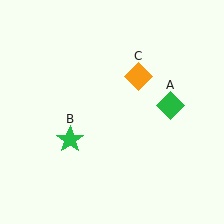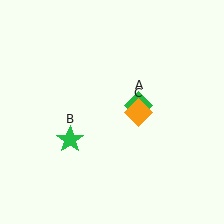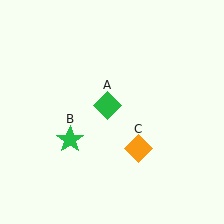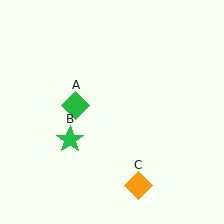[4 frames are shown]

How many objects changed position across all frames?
2 objects changed position: green diamond (object A), orange diamond (object C).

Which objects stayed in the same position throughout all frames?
Green star (object B) remained stationary.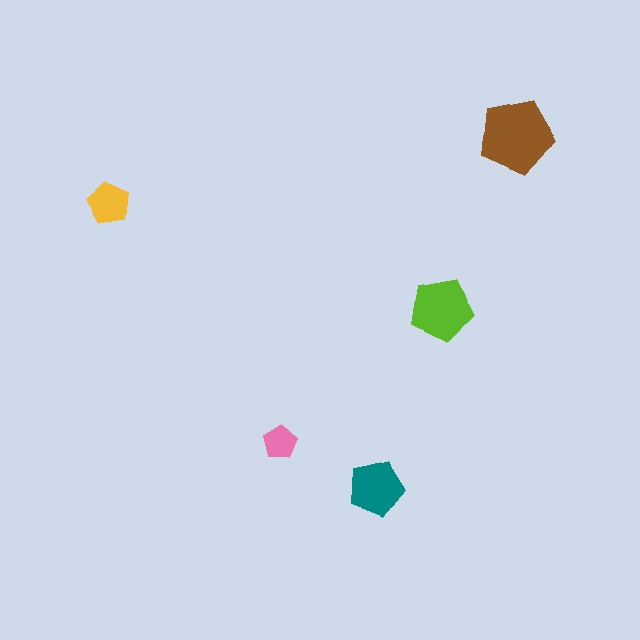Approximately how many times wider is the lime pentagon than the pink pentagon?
About 2 times wider.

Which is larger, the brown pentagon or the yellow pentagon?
The brown one.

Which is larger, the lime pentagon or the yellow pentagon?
The lime one.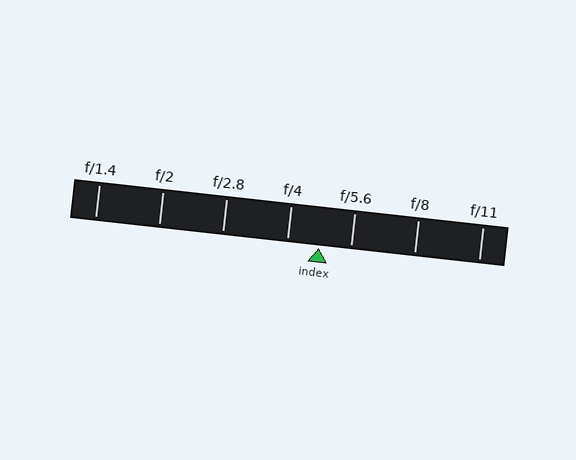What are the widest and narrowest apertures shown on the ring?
The widest aperture shown is f/1.4 and the narrowest is f/11.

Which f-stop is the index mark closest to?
The index mark is closest to f/5.6.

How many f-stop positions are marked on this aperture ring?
There are 7 f-stop positions marked.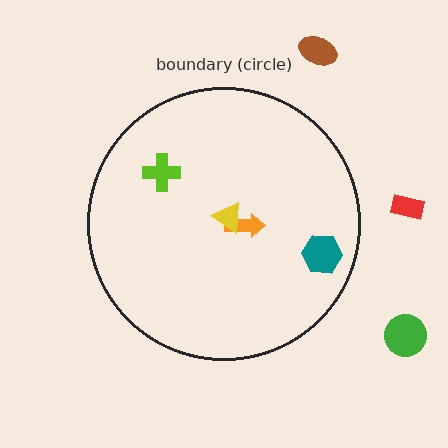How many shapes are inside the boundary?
4 inside, 3 outside.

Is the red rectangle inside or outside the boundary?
Outside.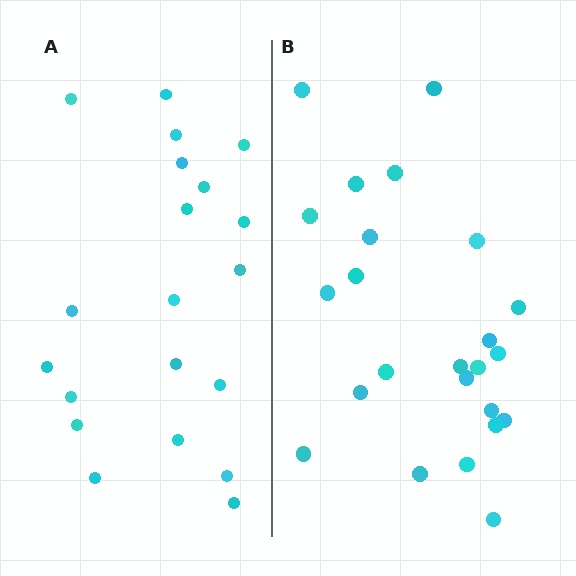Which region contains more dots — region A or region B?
Region B (the right region) has more dots.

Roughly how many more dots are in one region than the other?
Region B has about 4 more dots than region A.